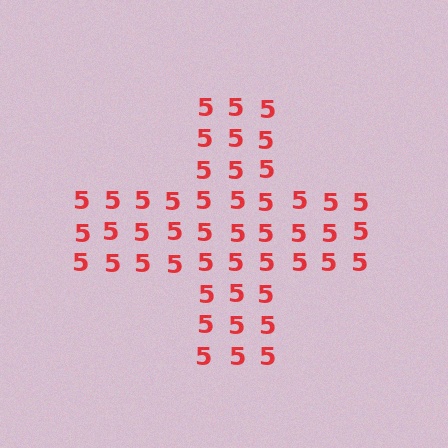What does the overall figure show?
The overall figure shows a cross.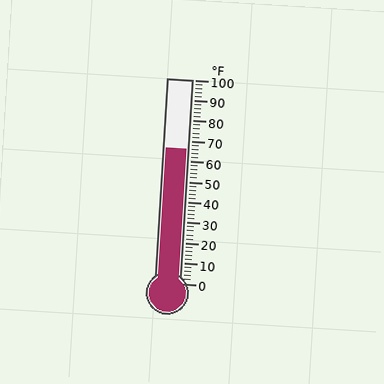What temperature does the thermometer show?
The thermometer shows approximately 66°F.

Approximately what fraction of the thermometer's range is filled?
The thermometer is filled to approximately 65% of its range.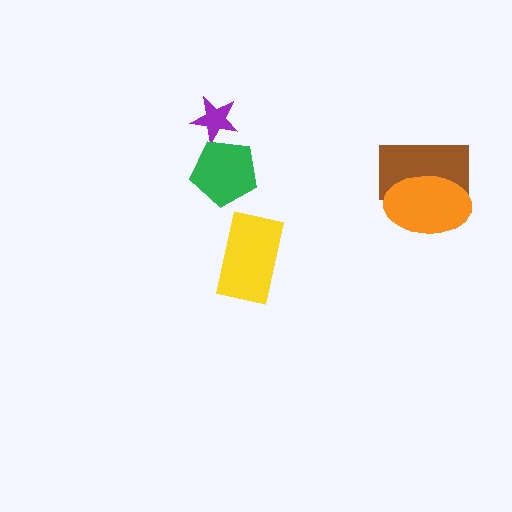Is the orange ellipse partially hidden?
No, no other shape covers it.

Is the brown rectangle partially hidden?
Yes, it is partially covered by another shape.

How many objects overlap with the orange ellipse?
1 object overlaps with the orange ellipse.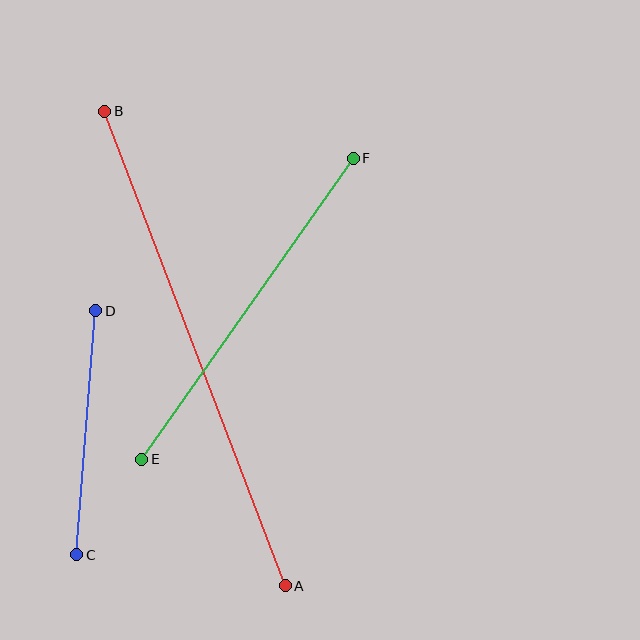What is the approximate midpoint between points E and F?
The midpoint is at approximately (247, 309) pixels.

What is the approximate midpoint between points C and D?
The midpoint is at approximately (86, 433) pixels.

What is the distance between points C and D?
The distance is approximately 245 pixels.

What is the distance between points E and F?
The distance is approximately 368 pixels.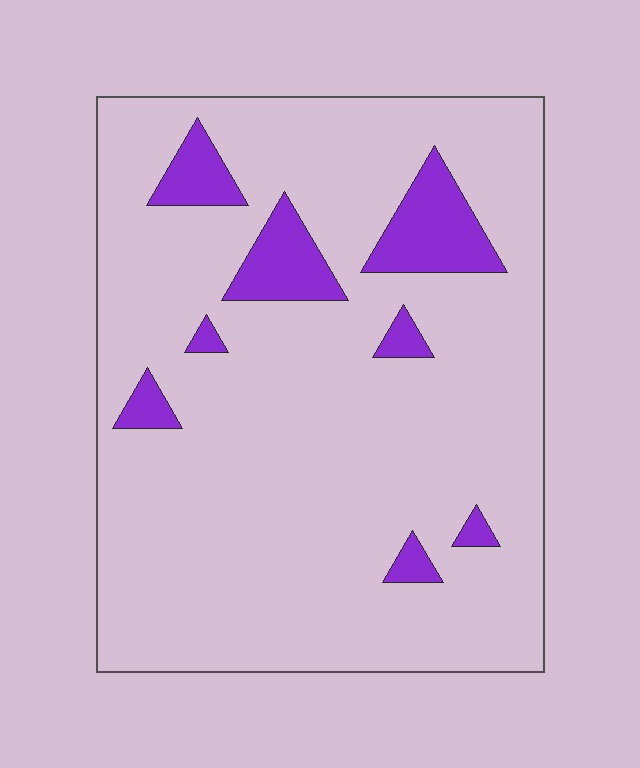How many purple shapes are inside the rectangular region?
8.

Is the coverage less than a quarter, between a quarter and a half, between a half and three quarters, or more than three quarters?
Less than a quarter.